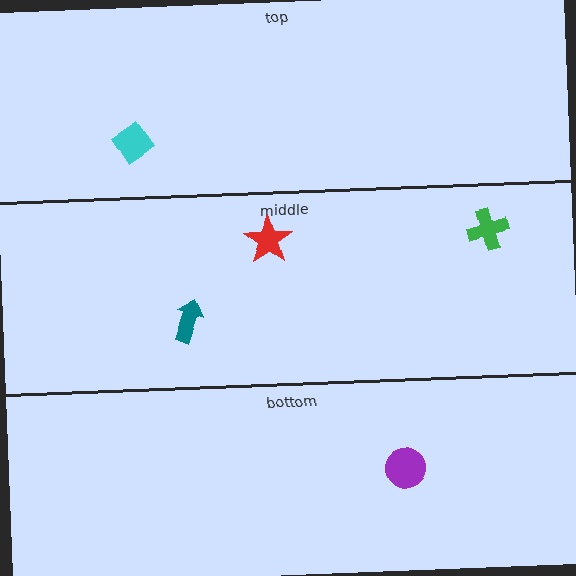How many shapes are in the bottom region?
1.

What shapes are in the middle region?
The red star, the green cross, the teal arrow.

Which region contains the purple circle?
The bottom region.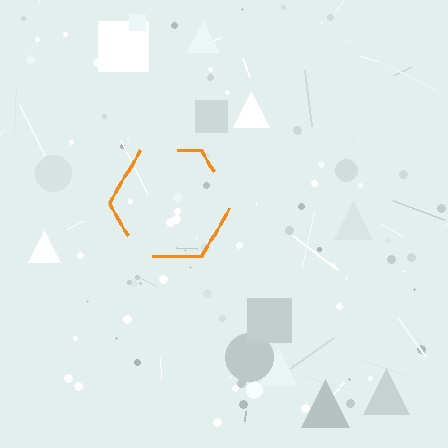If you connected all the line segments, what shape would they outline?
They would outline a hexagon.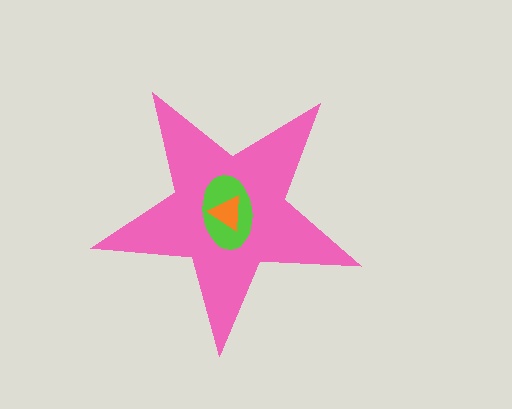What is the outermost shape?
The pink star.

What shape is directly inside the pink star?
The lime ellipse.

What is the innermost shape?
The orange triangle.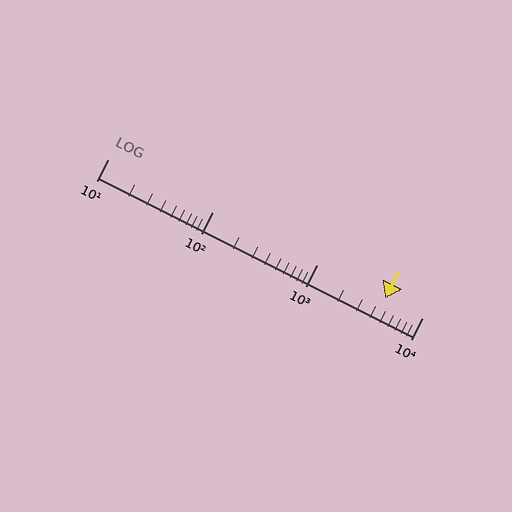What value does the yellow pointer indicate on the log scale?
The pointer indicates approximately 4400.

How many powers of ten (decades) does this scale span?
The scale spans 3 decades, from 10 to 10000.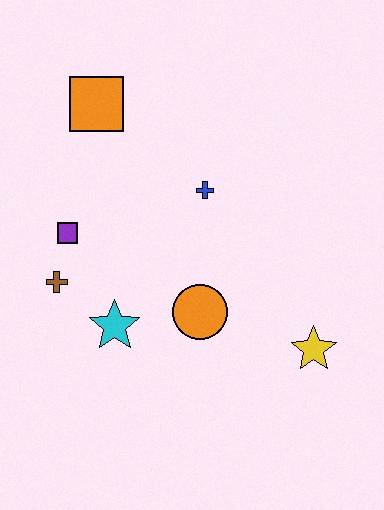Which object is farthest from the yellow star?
The orange square is farthest from the yellow star.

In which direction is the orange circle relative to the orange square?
The orange circle is below the orange square.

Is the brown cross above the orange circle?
Yes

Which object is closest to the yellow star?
The orange circle is closest to the yellow star.